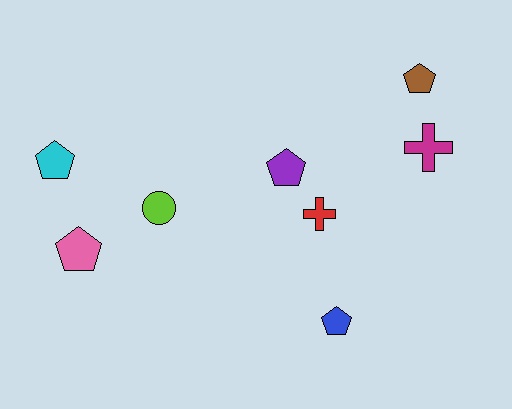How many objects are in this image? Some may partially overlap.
There are 8 objects.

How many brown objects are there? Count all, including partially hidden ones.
There is 1 brown object.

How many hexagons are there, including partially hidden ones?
There are no hexagons.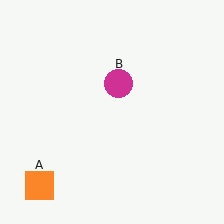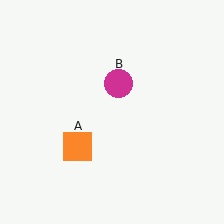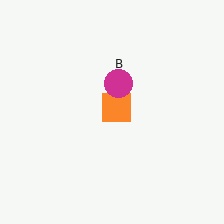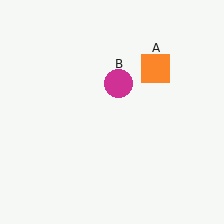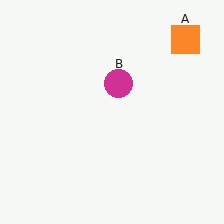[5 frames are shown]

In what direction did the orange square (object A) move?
The orange square (object A) moved up and to the right.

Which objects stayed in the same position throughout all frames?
Magenta circle (object B) remained stationary.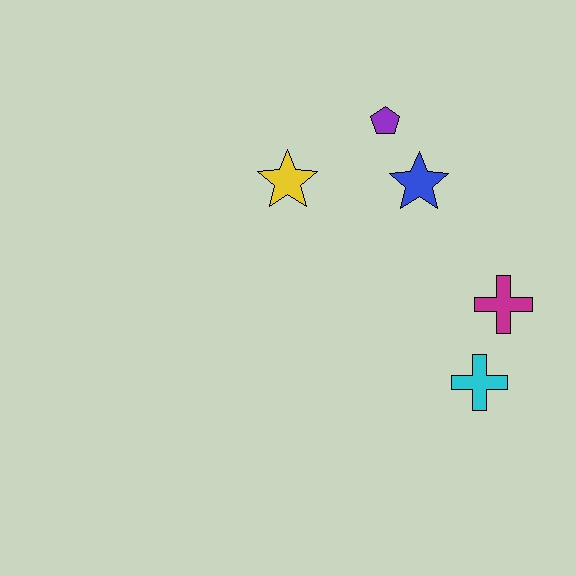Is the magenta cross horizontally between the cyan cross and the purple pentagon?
No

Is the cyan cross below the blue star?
Yes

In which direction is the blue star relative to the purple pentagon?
The blue star is below the purple pentagon.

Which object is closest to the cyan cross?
The magenta cross is closest to the cyan cross.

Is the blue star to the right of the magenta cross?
No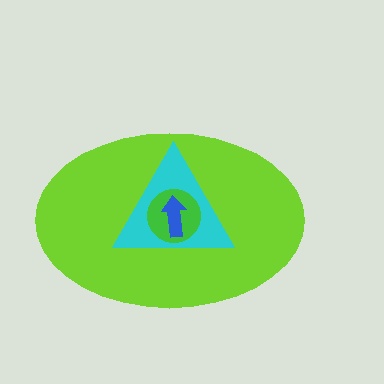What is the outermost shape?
The lime ellipse.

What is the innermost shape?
The blue arrow.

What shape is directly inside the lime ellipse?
The cyan triangle.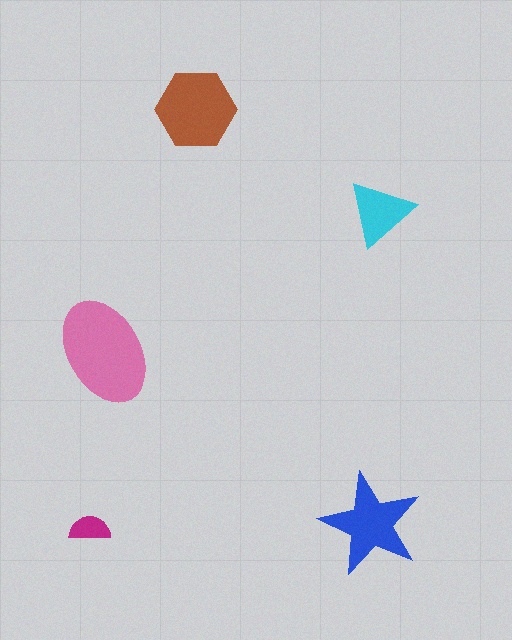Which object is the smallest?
The magenta semicircle.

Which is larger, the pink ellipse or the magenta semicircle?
The pink ellipse.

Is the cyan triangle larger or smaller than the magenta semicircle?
Larger.